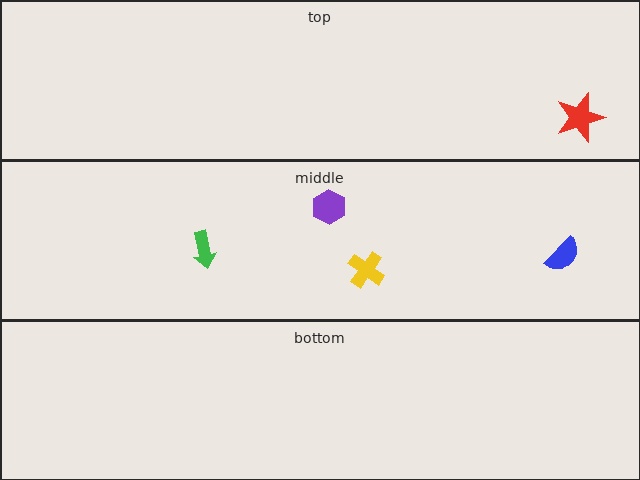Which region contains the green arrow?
The middle region.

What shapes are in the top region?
The red star.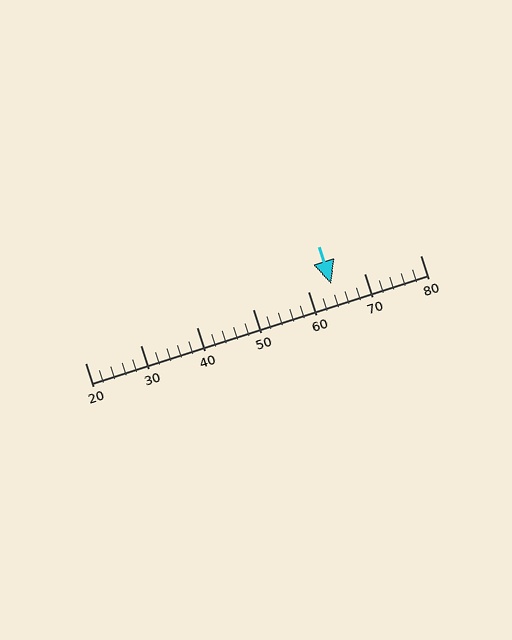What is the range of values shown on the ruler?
The ruler shows values from 20 to 80.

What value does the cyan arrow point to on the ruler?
The cyan arrow points to approximately 64.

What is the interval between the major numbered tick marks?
The major tick marks are spaced 10 units apart.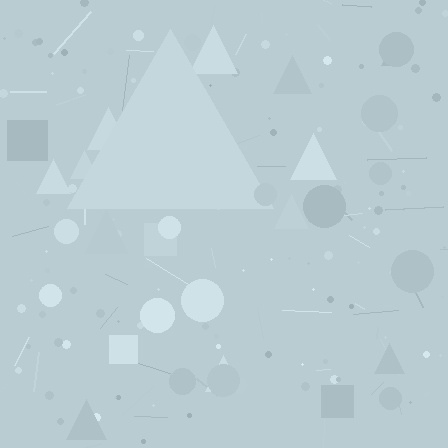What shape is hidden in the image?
A triangle is hidden in the image.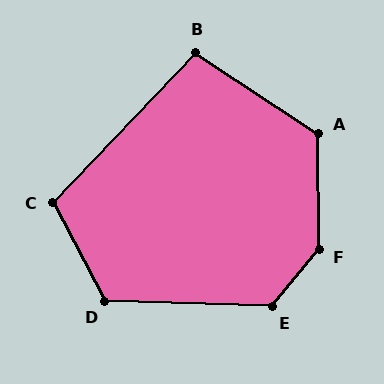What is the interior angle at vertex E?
Approximately 128 degrees (obtuse).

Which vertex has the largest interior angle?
F, at approximately 140 degrees.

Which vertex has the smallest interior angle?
B, at approximately 100 degrees.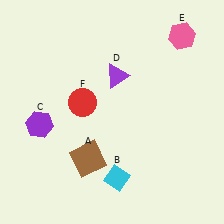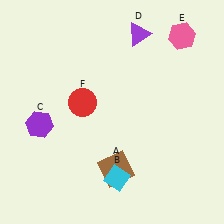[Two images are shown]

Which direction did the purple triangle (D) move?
The purple triangle (D) moved up.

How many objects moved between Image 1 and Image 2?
2 objects moved between the two images.